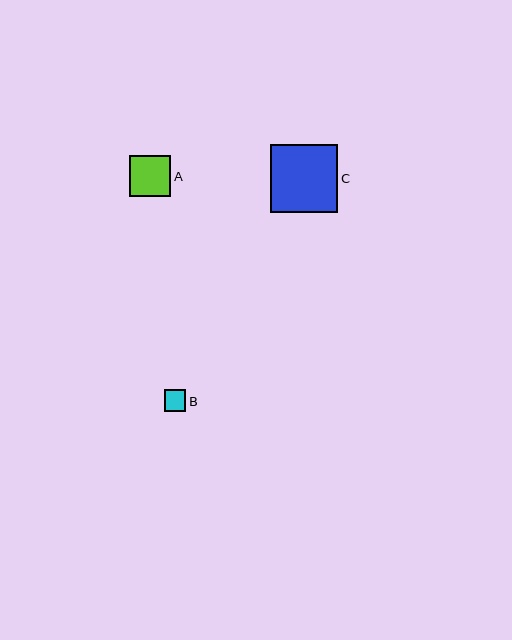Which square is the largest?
Square C is the largest with a size of approximately 68 pixels.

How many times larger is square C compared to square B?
Square C is approximately 3.1 times the size of square B.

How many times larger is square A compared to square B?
Square A is approximately 1.9 times the size of square B.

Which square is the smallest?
Square B is the smallest with a size of approximately 22 pixels.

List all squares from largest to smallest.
From largest to smallest: C, A, B.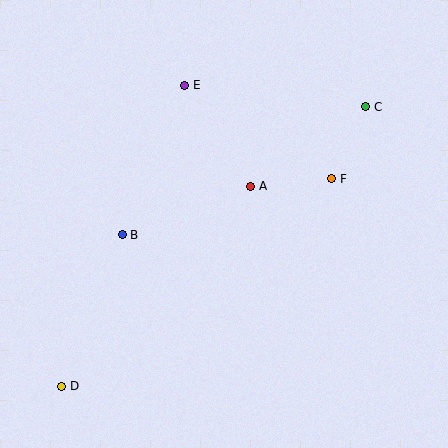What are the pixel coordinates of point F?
Point F is at (332, 179).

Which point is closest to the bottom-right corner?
Point F is closest to the bottom-right corner.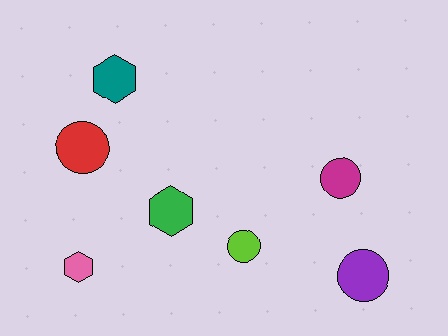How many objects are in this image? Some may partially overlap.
There are 7 objects.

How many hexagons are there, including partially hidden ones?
There are 3 hexagons.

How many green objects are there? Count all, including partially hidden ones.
There is 1 green object.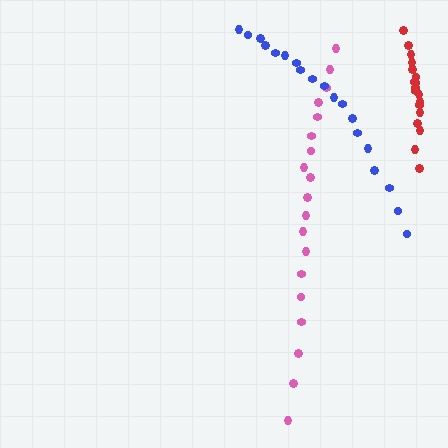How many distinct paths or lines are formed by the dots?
There are 3 distinct paths.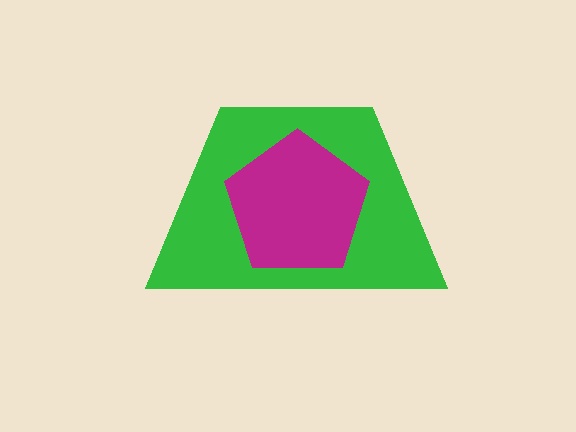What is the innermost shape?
The magenta pentagon.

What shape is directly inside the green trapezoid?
The magenta pentagon.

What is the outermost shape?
The green trapezoid.